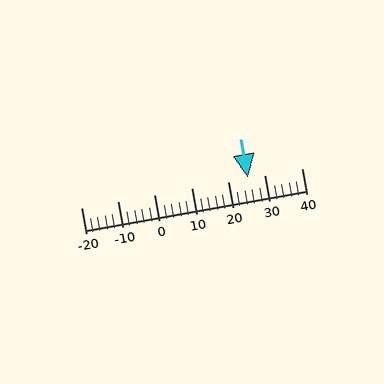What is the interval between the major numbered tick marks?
The major tick marks are spaced 10 units apart.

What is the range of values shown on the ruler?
The ruler shows values from -20 to 40.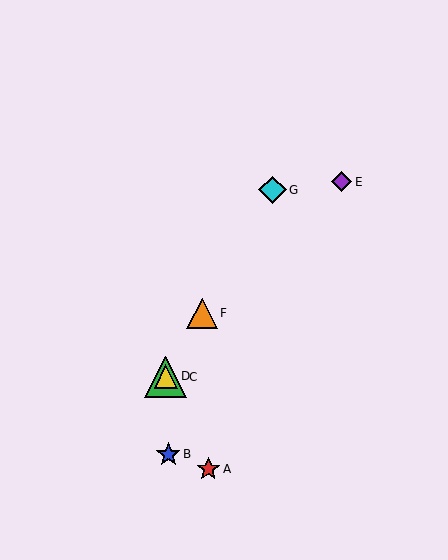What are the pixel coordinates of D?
Object D is at (166, 376).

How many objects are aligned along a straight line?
4 objects (C, D, F, G) are aligned along a straight line.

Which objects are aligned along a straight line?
Objects C, D, F, G are aligned along a straight line.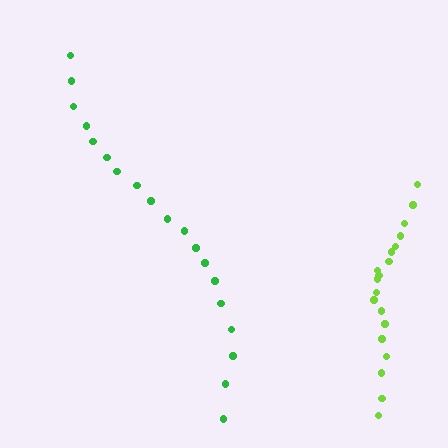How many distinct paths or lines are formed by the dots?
There are 2 distinct paths.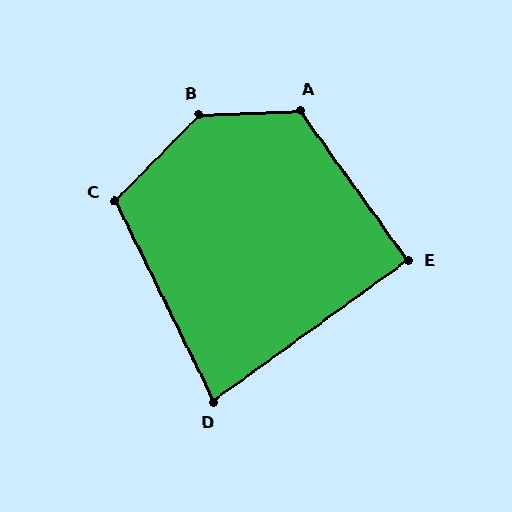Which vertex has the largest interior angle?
B, at approximately 137 degrees.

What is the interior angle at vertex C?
Approximately 109 degrees (obtuse).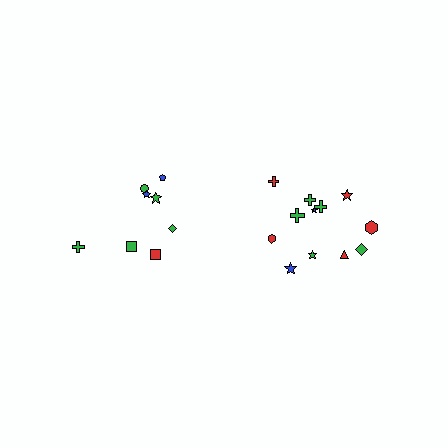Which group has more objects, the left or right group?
The right group.